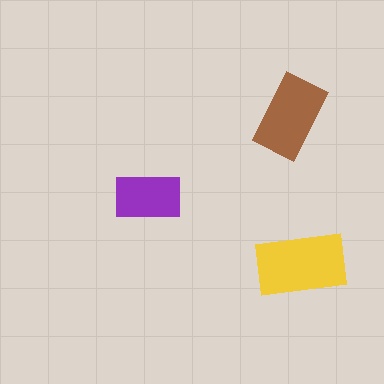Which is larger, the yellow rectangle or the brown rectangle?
The yellow one.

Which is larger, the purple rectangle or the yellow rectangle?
The yellow one.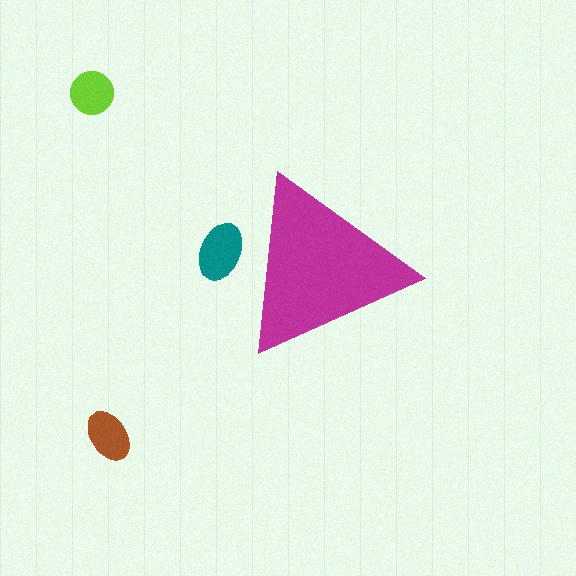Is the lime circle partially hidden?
No, the lime circle is fully visible.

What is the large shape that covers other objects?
A magenta triangle.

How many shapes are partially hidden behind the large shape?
1 shape is partially hidden.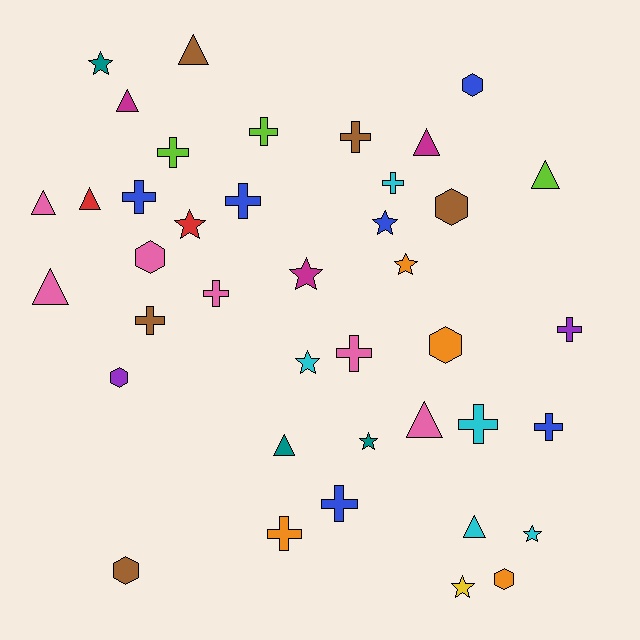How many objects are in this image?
There are 40 objects.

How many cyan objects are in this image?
There are 5 cyan objects.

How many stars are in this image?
There are 9 stars.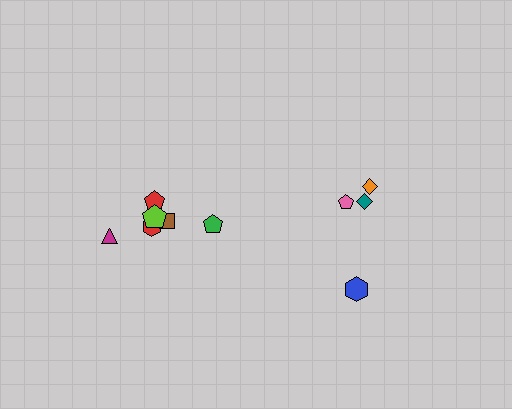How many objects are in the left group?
There are 6 objects.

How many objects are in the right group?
There are 4 objects.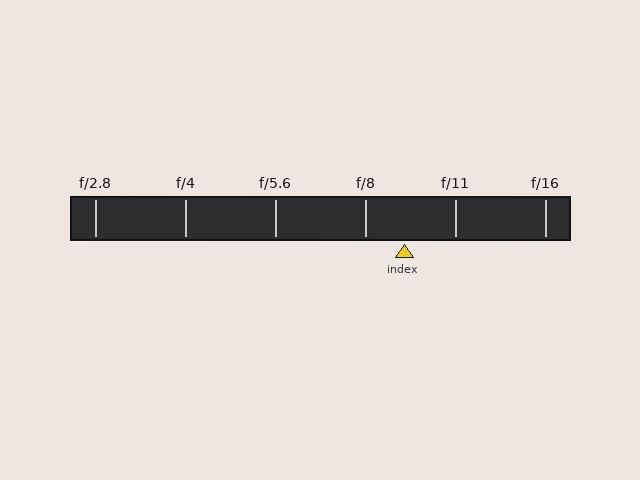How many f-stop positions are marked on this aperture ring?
There are 6 f-stop positions marked.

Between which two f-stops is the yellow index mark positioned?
The index mark is between f/8 and f/11.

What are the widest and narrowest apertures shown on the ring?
The widest aperture shown is f/2.8 and the narrowest is f/16.